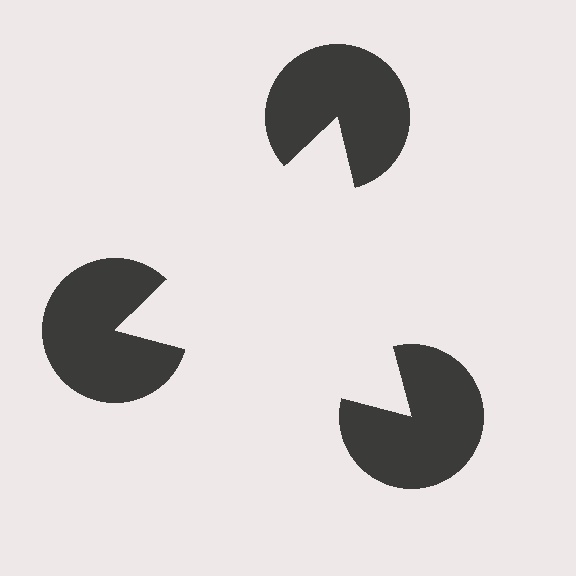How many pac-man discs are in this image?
There are 3 — one at each vertex of the illusory triangle.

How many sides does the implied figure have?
3 sides.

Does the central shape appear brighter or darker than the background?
It typically appears slightly brighter than the background, even though no actual brightness change is drawn.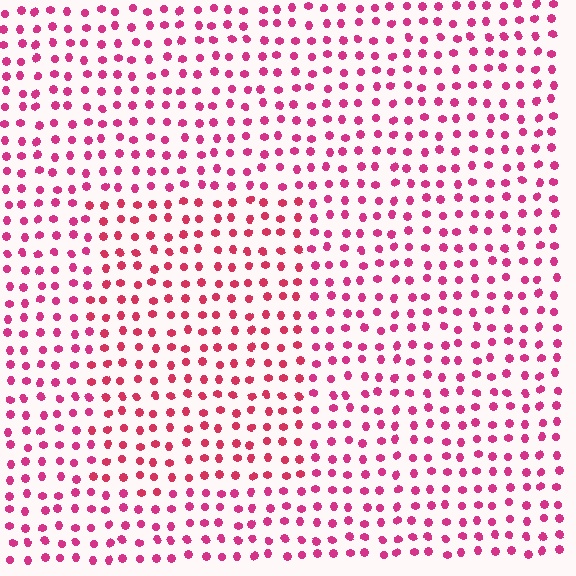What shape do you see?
I see a rectangle.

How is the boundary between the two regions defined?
The boundary is defined purely by a slight shift in hue (about 16 degrees). Spacing, size, and orientation are identical on both sides.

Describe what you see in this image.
The image is filled with small magenta elements in a uniform arrangement. A rectangle-shaped region is visible where the elements are tinted to a slightly different hue, forming a subtle color boundary.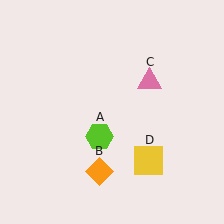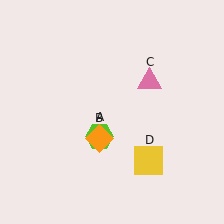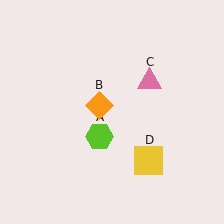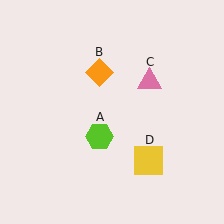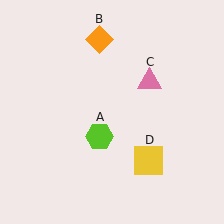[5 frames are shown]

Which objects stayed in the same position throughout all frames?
Lime hexagon (object A) and pink triangle (object C) and yellow square (object D) remained stationary.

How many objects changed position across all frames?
1 object changed position: orange diamond (object B).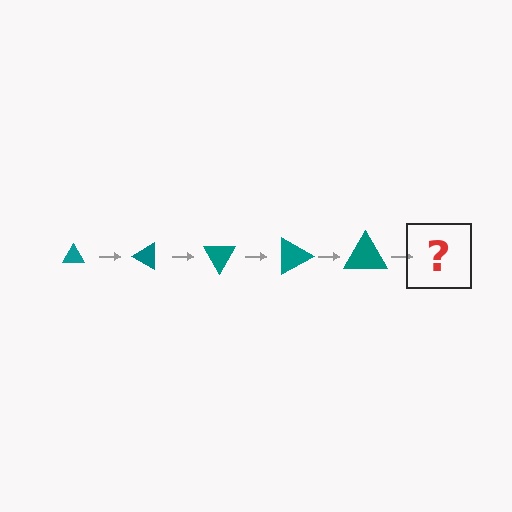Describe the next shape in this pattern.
It should be a triangle, larger than the previous one and rotated 150 degrees from the start.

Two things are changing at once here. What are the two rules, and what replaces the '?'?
The two rules are that the triangle grows larger each step and it rotates 30 degrees each step. The '?' should be a triangle, larger than the previous one and rotated 150 degrees from the start.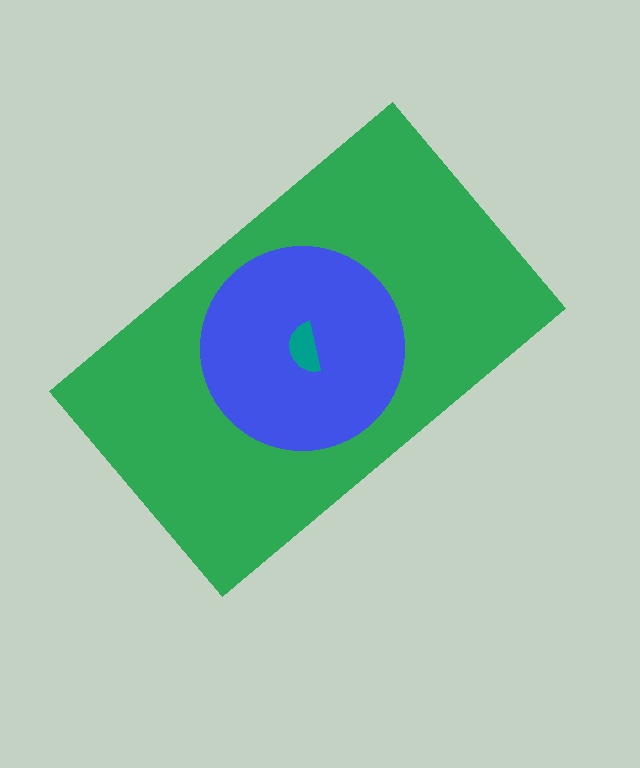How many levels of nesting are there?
3.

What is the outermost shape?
The green rectangle.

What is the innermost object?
The teal semicircle.